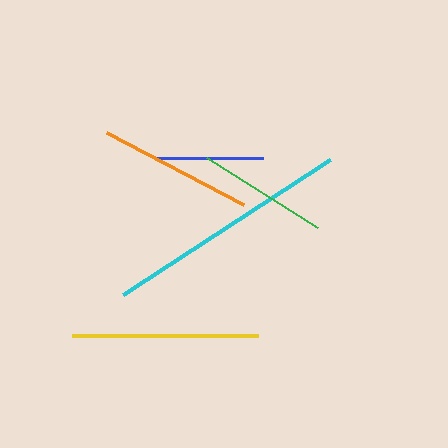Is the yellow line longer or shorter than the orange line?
The yellow line is longer than the orange line.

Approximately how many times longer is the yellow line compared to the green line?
The yellow line is approximately 1.4 times the length of the green line.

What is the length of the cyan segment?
The cyan segment is approximately 248 pixels long.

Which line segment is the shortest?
The blue line is the shortest at approximately 107 pixels.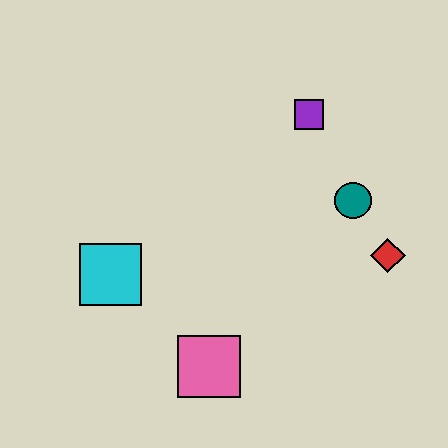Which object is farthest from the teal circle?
The cyan square is farthest from the teal circle.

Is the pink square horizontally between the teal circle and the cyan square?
Yes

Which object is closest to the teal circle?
The red diamond is closest to the teal circle.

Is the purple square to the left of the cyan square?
No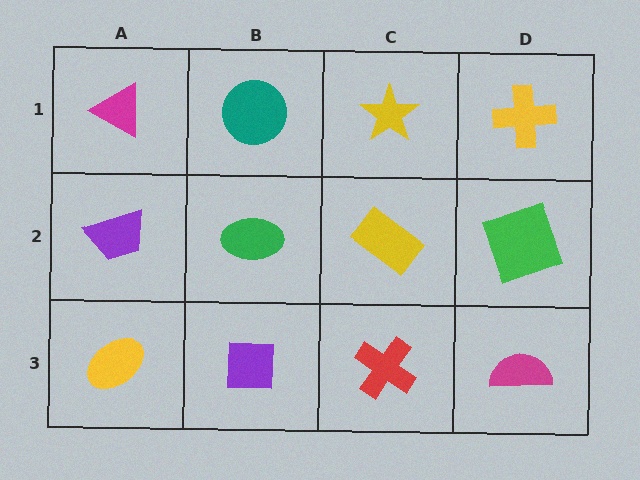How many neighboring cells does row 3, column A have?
2.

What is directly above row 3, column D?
A green square.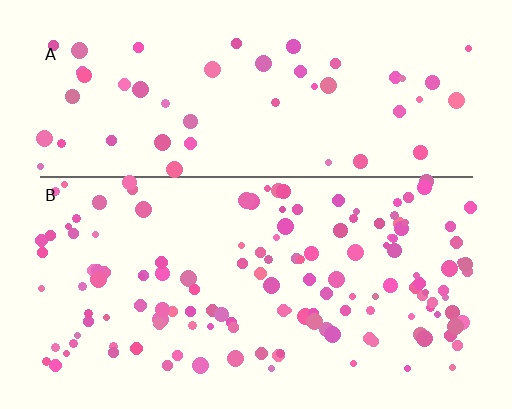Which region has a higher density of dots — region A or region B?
B (the bottom).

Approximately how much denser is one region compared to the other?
Approximately 2.6× — region B over region A.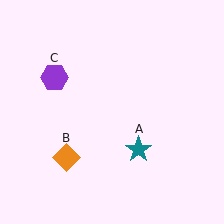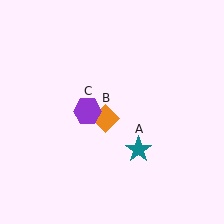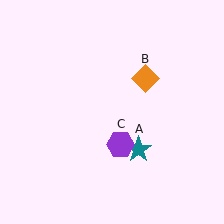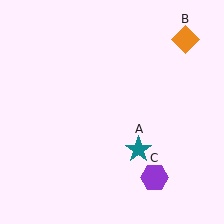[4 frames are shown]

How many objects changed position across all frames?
2 objects changed position: orange diamond (object B), purple hexagon (object C).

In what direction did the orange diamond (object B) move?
The orange diamond (object B) moved up and to the right.